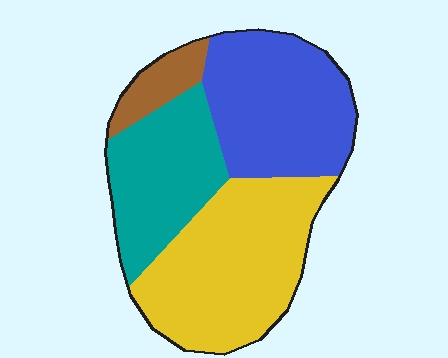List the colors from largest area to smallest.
From largest to smallest: yellow, blue, teal, brown.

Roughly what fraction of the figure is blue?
Blue covers around 30% of the figure.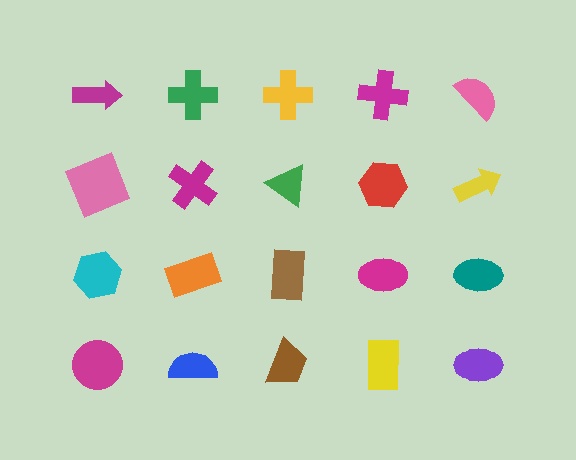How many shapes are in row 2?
5 shapes.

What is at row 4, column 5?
A purple ellipse.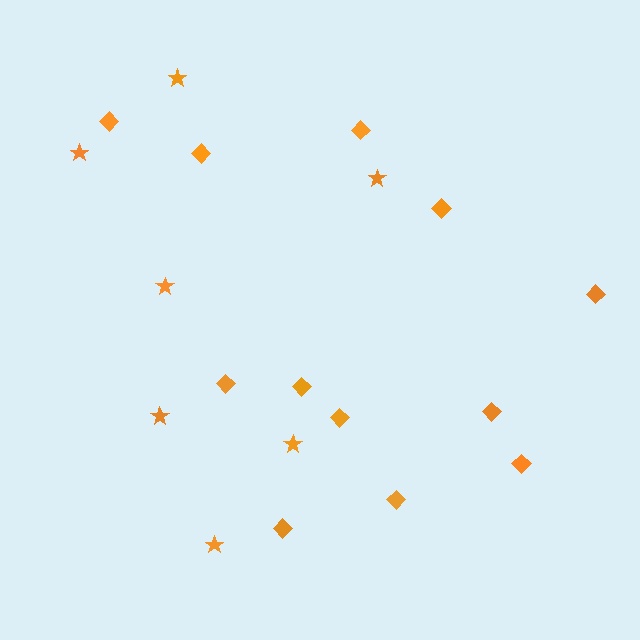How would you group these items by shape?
There are 2 groups: one group of stars (7) and one group of diamonds (12).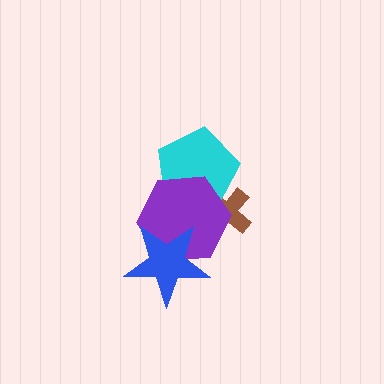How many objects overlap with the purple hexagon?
3 objects overlap with the purple hexagon.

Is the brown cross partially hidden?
Yes, it is partially covered by another shape.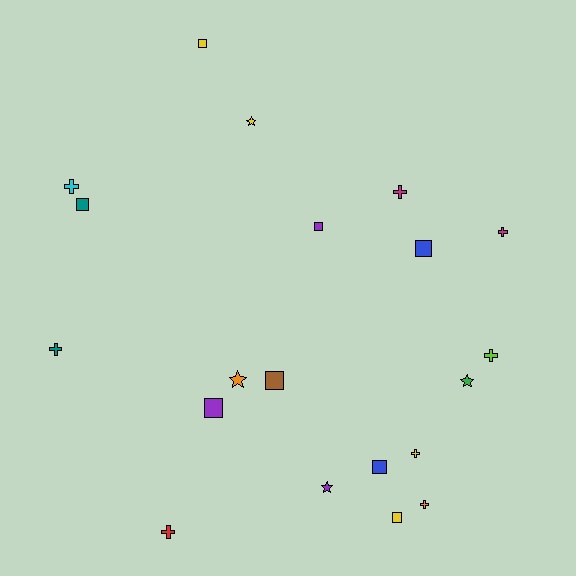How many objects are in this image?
There are 20 objects.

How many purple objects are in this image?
There are 3 purple objects.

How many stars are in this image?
There are 4 stars.